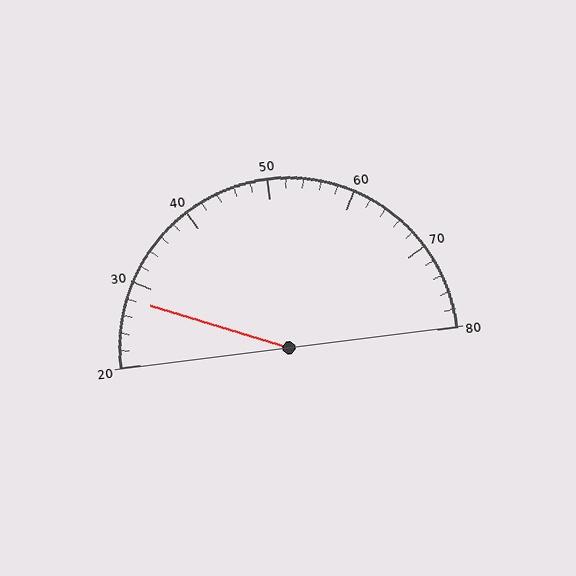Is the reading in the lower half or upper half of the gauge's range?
The reading is in the lower half of the range (20 to 80).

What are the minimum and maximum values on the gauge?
The gauge ranges from 20 to 80.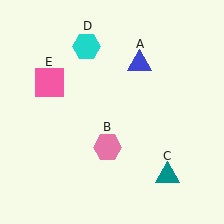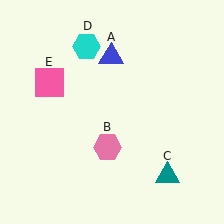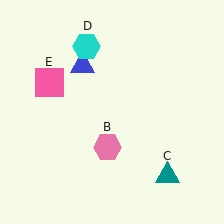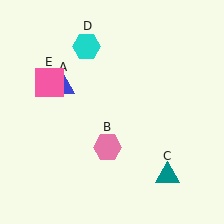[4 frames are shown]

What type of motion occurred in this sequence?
The blue triangle (object A) rotated counterclockwise around the center of the scene.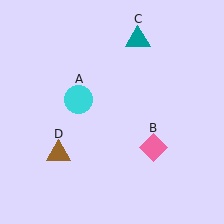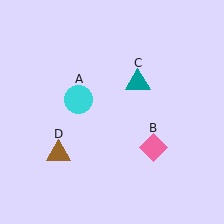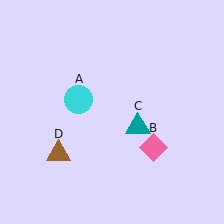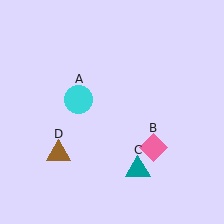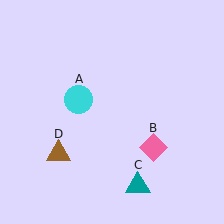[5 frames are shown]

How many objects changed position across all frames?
1 object changed position: teal triangle (object C).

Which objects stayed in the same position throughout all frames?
Cyan circle (object A) and pink diamond (object B) and brown triangle (object D) remained stationary.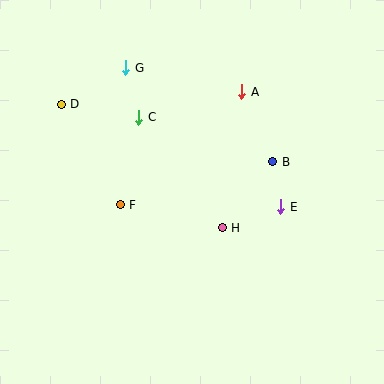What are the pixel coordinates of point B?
Point B is at (273, 162).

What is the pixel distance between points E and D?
The distance between E and D is 242 pixels.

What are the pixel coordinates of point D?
Point D is at (61, 104).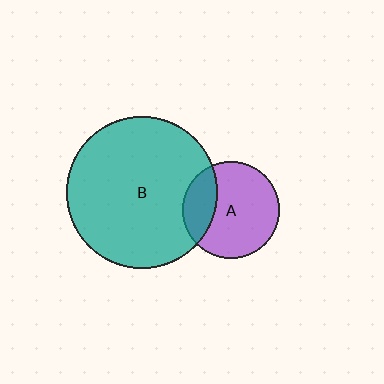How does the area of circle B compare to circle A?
Approximately 2.4 times.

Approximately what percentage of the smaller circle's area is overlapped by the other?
Approximately 25%.